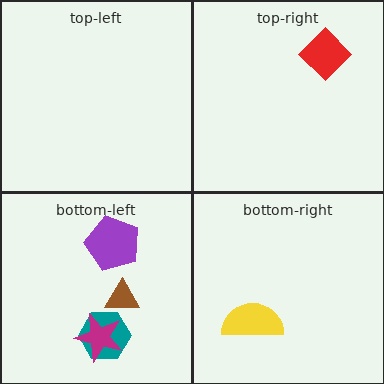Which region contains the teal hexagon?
The bottom-left region.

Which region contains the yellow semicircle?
The bottom-right region.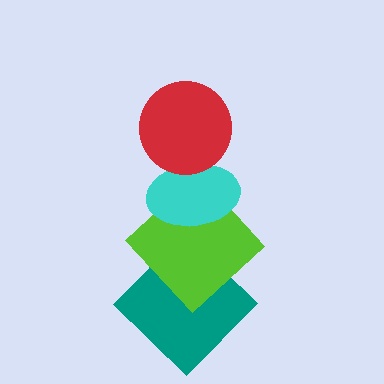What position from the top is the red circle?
The red circle is 1st from the top.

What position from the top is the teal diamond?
The teal diamond is 4th from the top.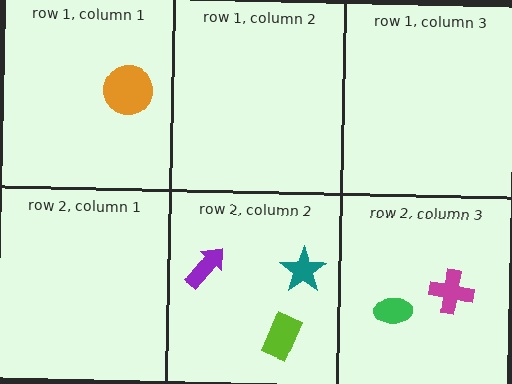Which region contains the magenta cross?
The row 2, column 3 region.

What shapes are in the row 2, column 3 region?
The magenta cross, the green ellipse.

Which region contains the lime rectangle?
The row 2, column 2 region.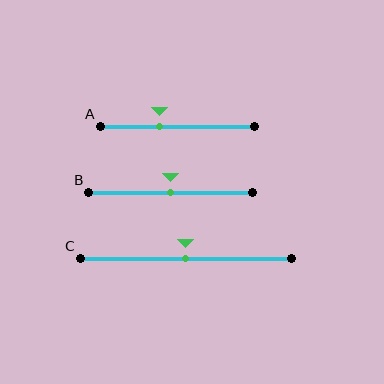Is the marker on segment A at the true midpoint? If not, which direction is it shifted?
No, the marker on segment A is shifted to the left by about 12% of the segment length.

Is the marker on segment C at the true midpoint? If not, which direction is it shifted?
Yes, the marker on segment C is at the true midpoint.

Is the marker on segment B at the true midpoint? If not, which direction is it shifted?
Yes, the marker on segment B is at the true midpoint.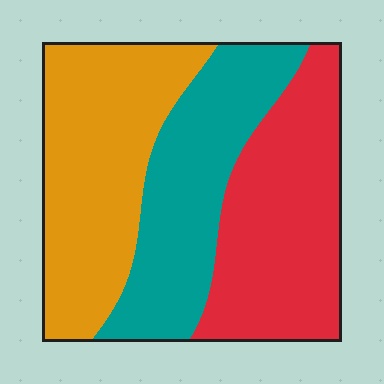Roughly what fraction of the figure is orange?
Orange takes up about three eighths (3/8) of the figure.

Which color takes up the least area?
Teal, at roughly 30%.